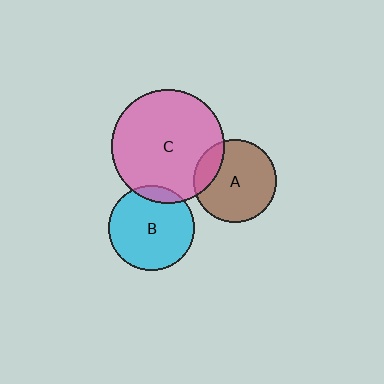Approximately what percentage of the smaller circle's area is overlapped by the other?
Approximately 20%.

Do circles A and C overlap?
Yes.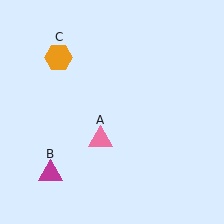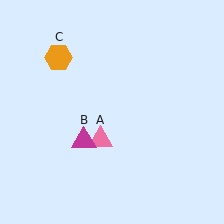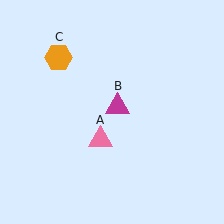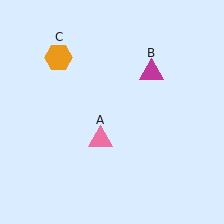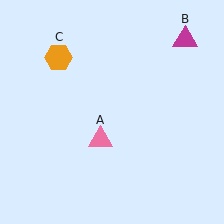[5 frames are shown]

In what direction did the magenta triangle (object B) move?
The magenta triangle (object B) moved up and to the right.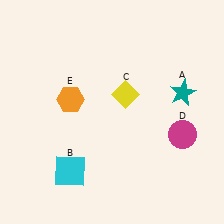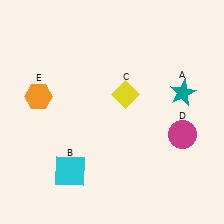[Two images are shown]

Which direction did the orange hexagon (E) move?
The orange hexagon (E) moved left.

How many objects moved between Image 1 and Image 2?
1 object moved between the two images.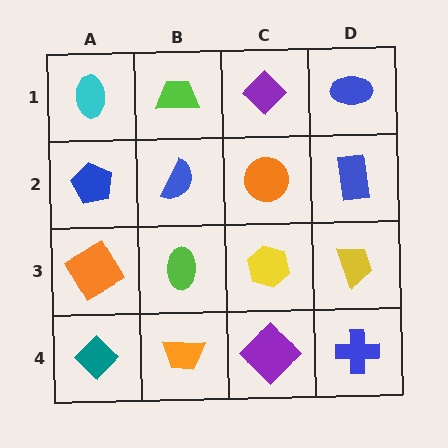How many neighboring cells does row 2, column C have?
4.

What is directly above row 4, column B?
A lime ellipse.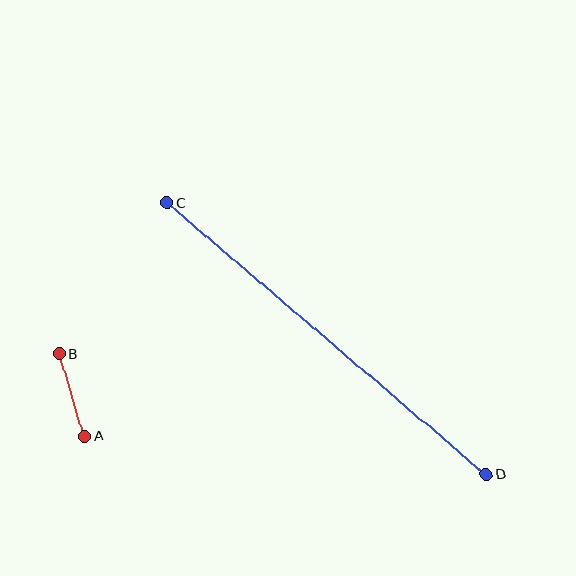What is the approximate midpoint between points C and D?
The midpoint is at approximately (327, 339) pixels.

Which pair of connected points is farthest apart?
Points C and D are farthest apart.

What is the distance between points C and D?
The distance is approximately 419 pixels.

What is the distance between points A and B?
The distance is approximately 86 pixels.